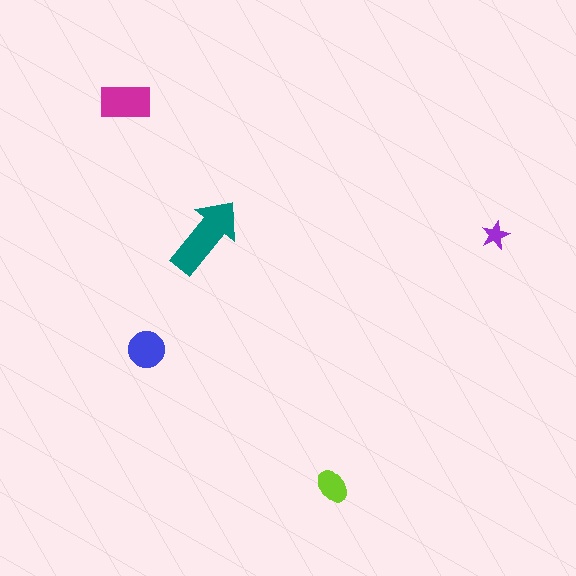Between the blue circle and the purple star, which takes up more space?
The blue circle.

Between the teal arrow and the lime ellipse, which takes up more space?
The teal arrow.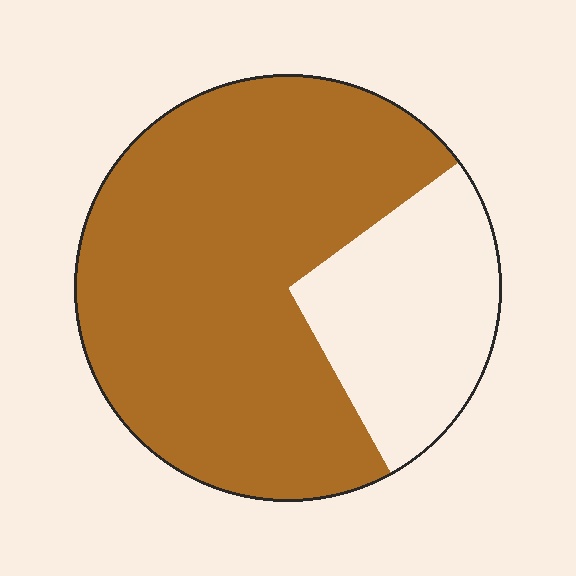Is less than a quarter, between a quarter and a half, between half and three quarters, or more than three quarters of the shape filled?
Between half and three quarters.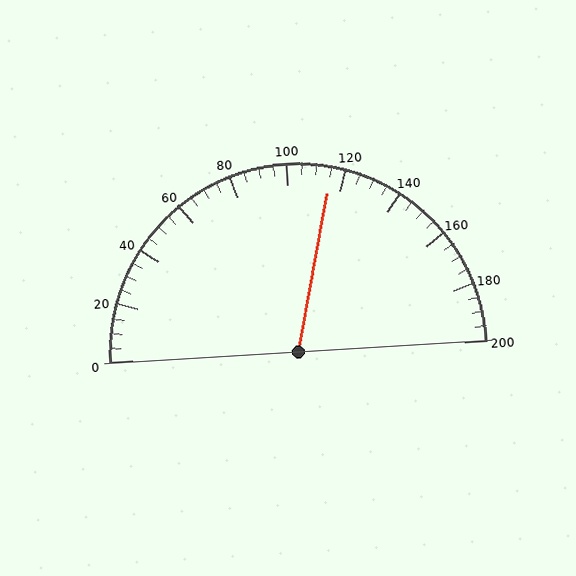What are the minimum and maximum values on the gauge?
The gauge ranges from 0 to 200.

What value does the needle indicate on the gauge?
The needle indicates approximately 115.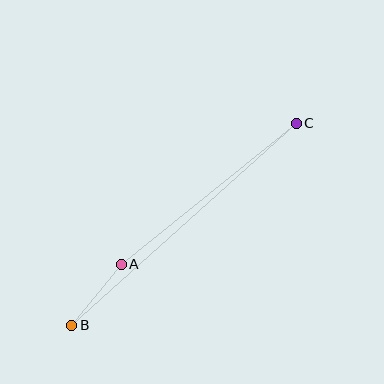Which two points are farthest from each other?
Points B and C are farthest from each other.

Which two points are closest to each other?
Points A and B are closest to each other.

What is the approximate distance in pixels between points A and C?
The distance between A and C is approximately 225 pixels.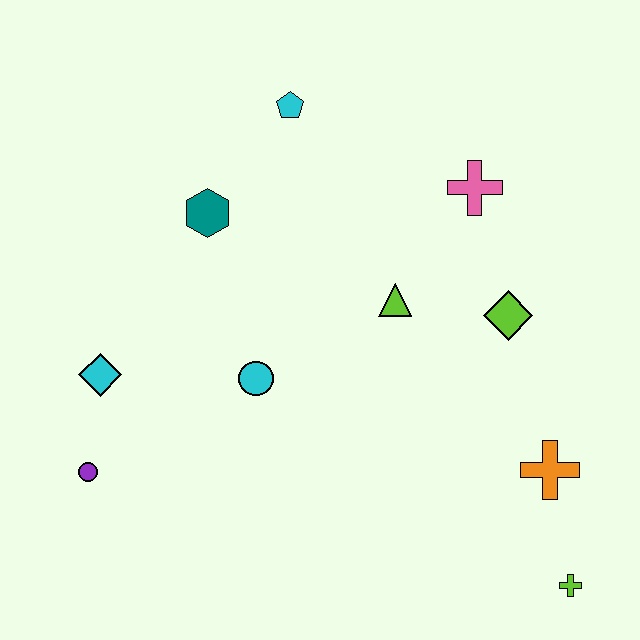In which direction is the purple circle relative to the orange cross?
The purple circle is to the left of the orange cross.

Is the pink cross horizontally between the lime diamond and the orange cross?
No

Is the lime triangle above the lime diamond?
Yes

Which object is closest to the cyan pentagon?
The teal hexagon is closest to the cyan pentagon.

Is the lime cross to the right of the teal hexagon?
Yes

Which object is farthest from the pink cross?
The purple circle is farthest from the pink cross.